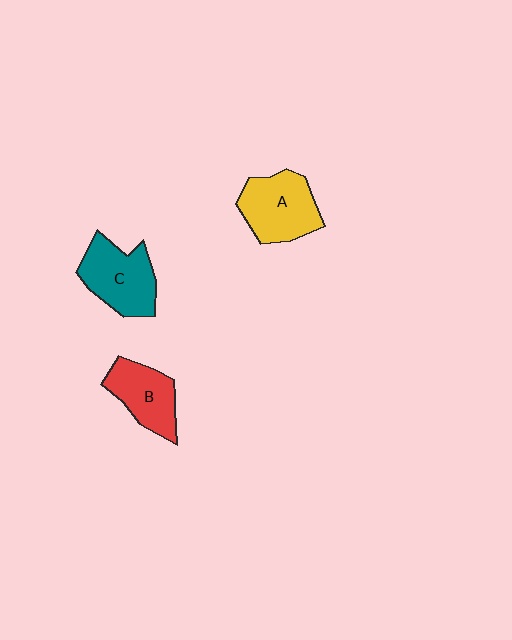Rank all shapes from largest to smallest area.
From largest to smallest: A (yellow), C (teal), B (red).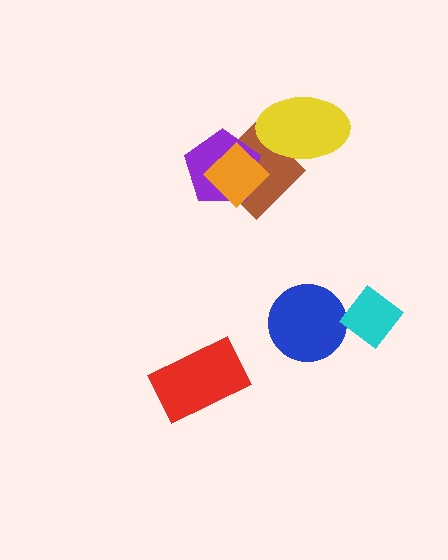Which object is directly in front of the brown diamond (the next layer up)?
The yellow ellipse is directly in front of the brown diamond.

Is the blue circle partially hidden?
No, no other shape covers it.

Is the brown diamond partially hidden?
Yes, it is partially covered by another shape.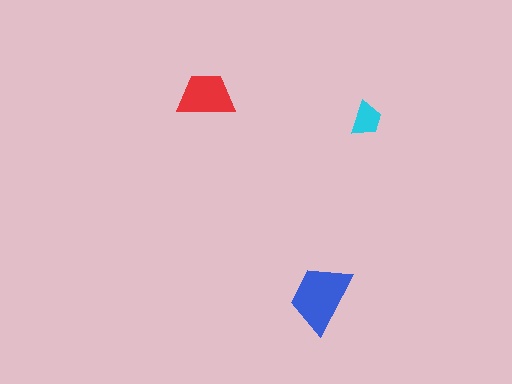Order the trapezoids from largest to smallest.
the blue one, the red one, the cyan one.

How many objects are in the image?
There are 3 objects in the image.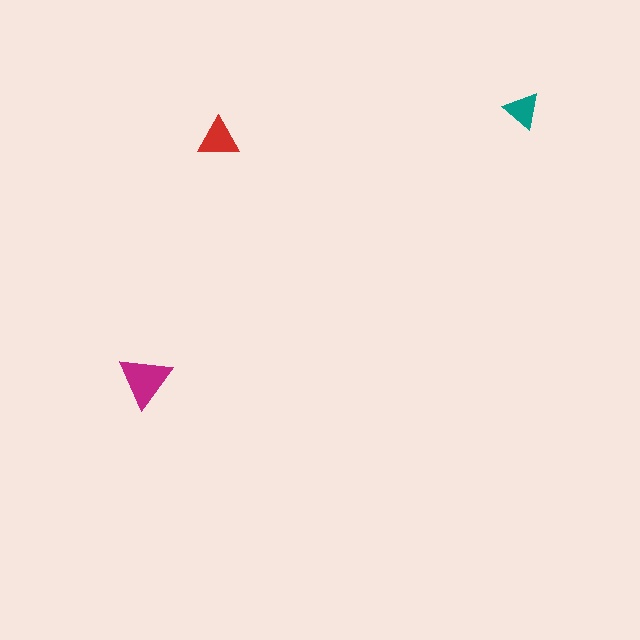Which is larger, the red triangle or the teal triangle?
The red one.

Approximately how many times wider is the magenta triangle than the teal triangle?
About 1.5 times wider.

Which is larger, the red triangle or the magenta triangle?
The magenta one.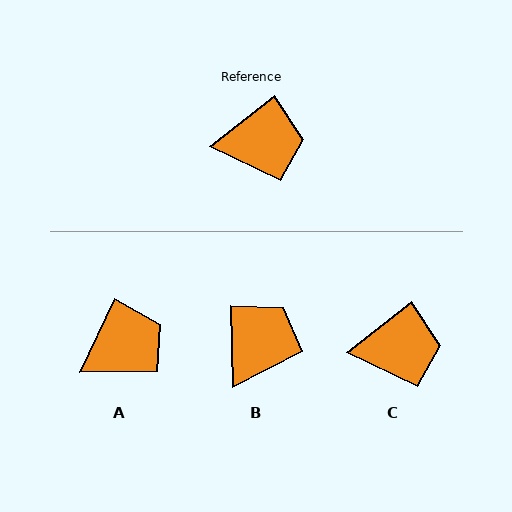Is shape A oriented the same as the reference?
No, it is off by about 27 degrees.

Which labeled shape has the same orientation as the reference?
C.